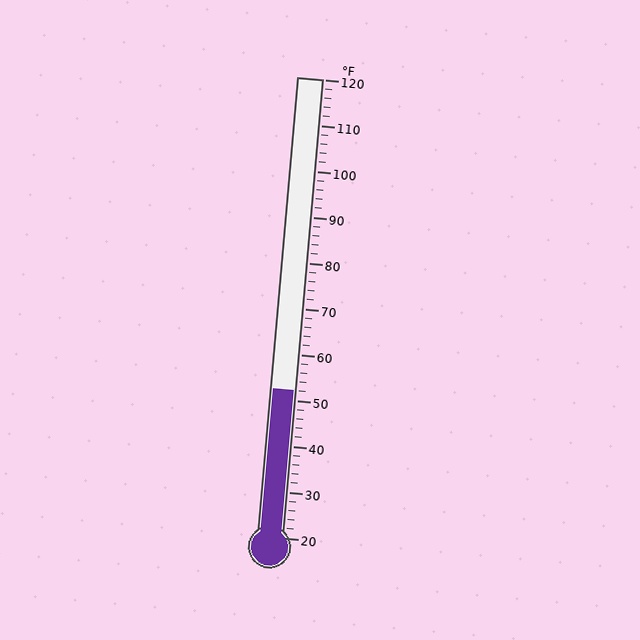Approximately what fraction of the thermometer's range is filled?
The thermometer is filled to approximately 30% of its range.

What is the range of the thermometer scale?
The thermometer scale ranges from 20°F to 120°F.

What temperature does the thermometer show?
The thermometer shows approximately 52°F.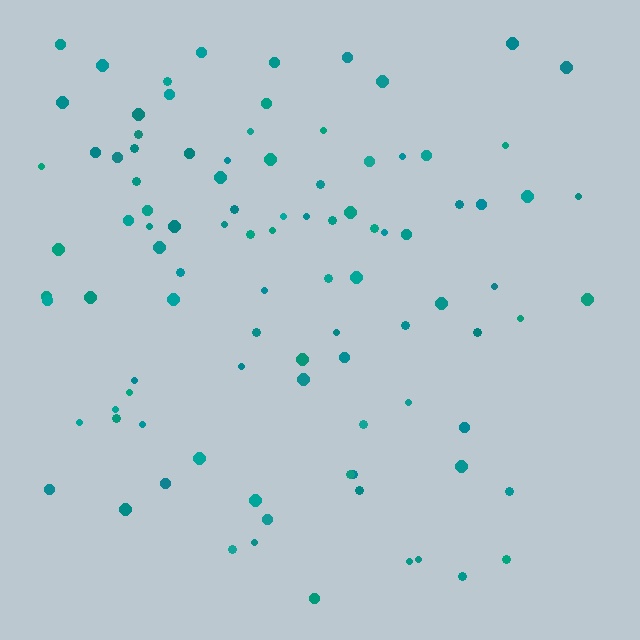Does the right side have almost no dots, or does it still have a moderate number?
Still a moderate number, just noticeably fewer than the left.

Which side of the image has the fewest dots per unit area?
The right.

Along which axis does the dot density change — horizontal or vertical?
Horizontal.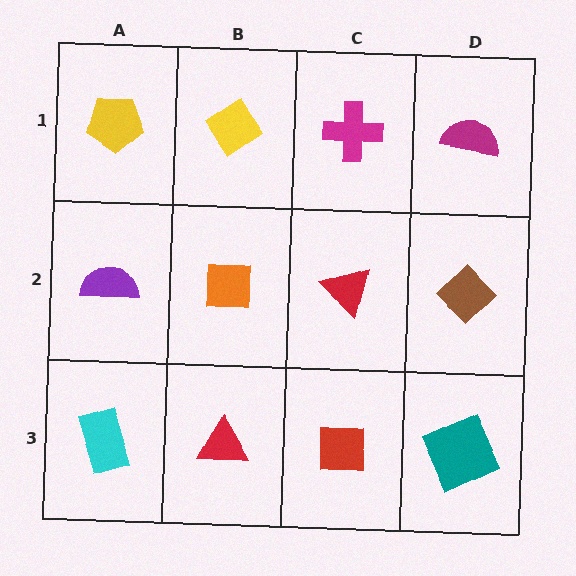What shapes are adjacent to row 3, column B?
An orange square (row 2, column B), a cyan rectangle (row 3, column A), a red square (row 3, column C).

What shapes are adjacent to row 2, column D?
A magenta semicircle (row 1, column D), a teal square (row 3, column D), a red triangle (row 2, column C).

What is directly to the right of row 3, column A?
A red triangle.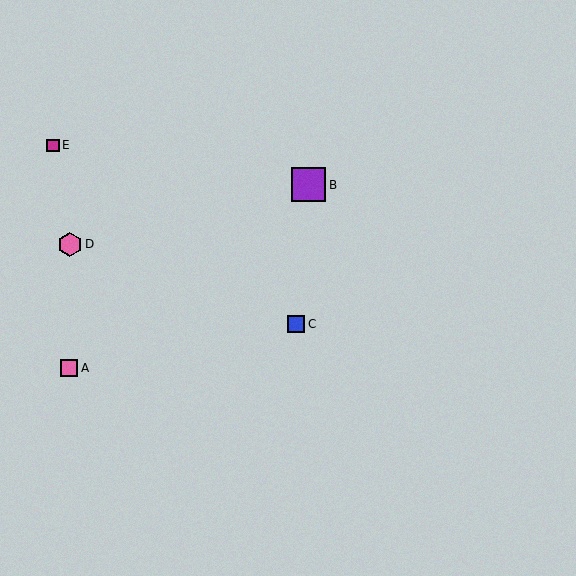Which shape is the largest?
The purple square (labeled B) is the largest.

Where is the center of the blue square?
The center of the blue square is at (296, 324).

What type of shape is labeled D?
Shape D is a pink hexagon.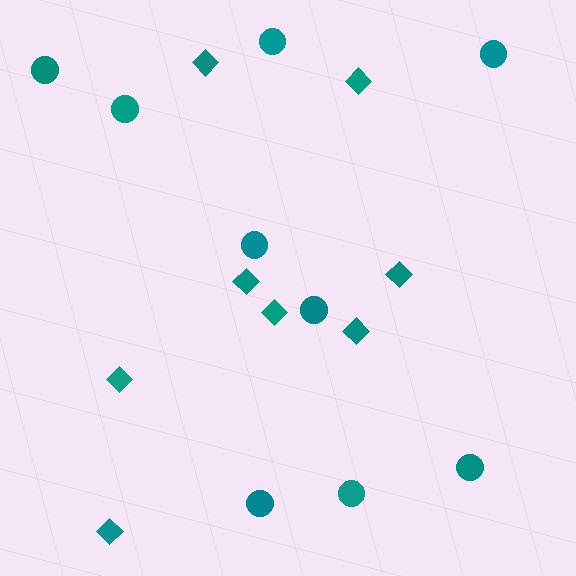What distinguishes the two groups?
There are 2 groups: one group of diamonds (8) and one group of circles (9).